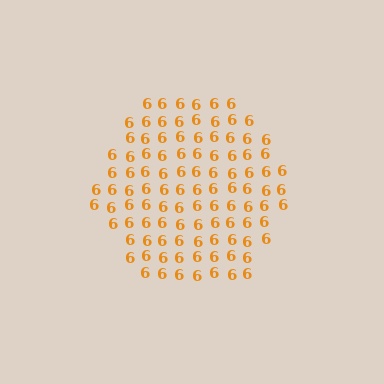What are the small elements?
The small elements are digit 6's.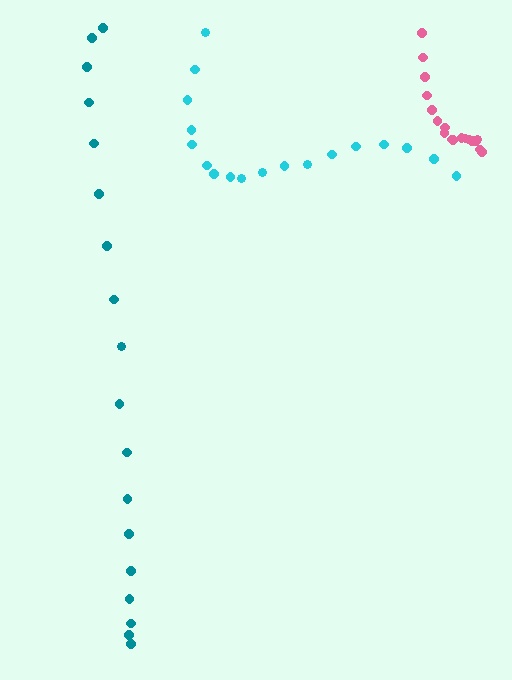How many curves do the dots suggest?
There are 3 distinct paths.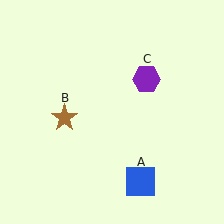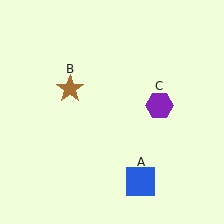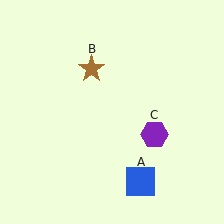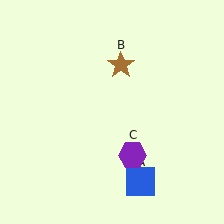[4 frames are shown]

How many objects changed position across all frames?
2 objects changed position: brown star (object B), purple hexagon (object C).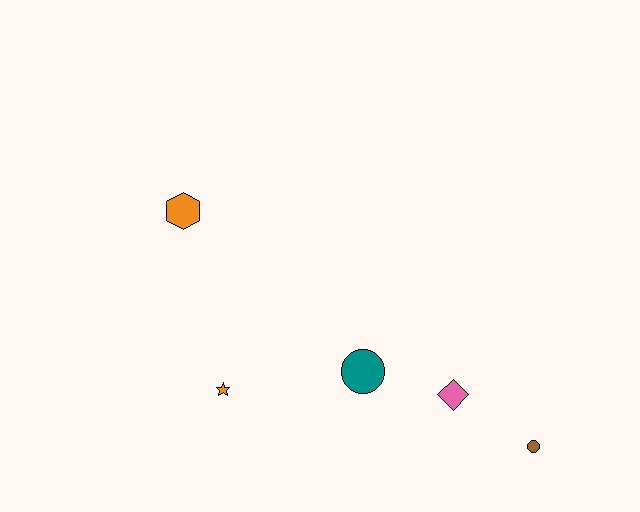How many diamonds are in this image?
There is 1 diamond.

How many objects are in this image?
There are 5 objects.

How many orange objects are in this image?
There are 2 orange objects.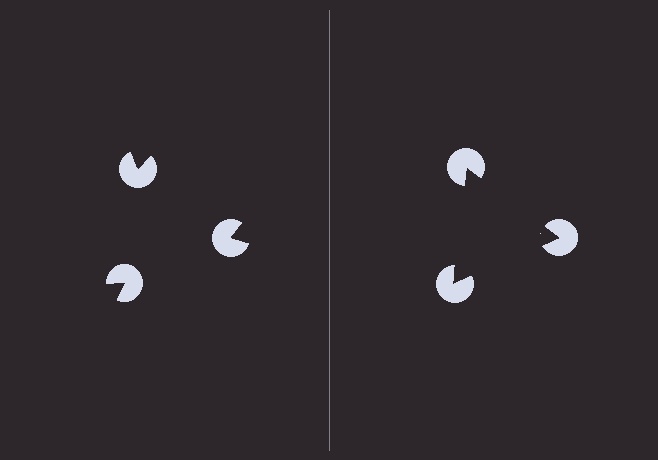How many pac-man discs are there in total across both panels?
6 — 3 on each side.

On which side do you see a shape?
An illusory triangle appears on the right side. On the left side the wedge cuts are rotated, so no coherent shape forms.